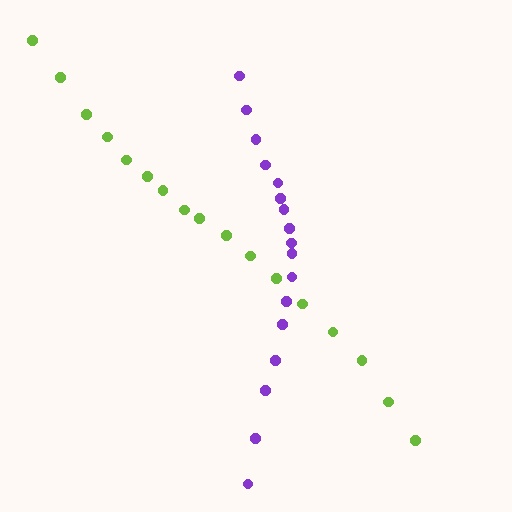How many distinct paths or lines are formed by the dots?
There are 2 distinct paths.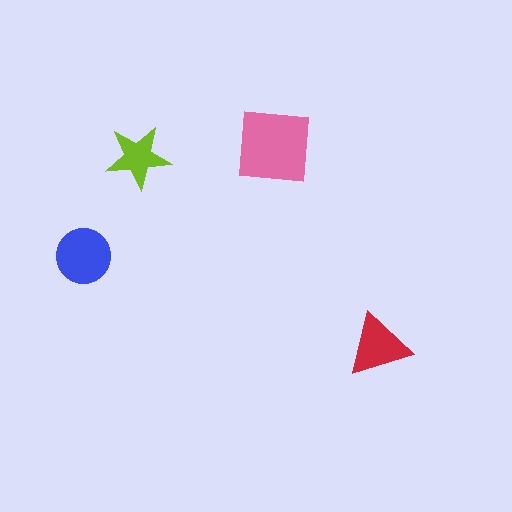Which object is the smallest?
The lime star.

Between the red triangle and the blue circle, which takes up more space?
The blue circle.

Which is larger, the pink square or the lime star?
The pink square.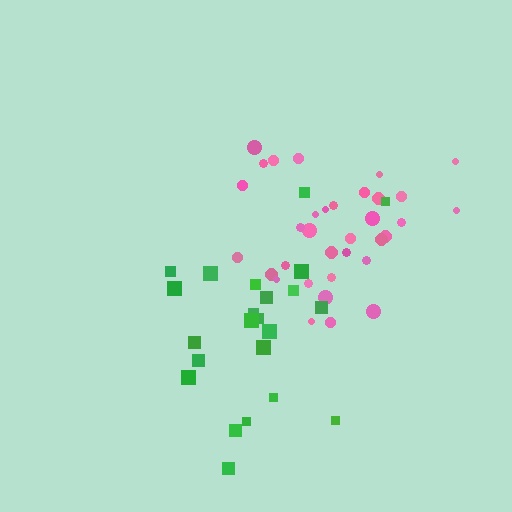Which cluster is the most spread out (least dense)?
Green.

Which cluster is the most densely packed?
Pink.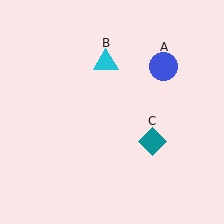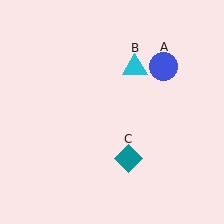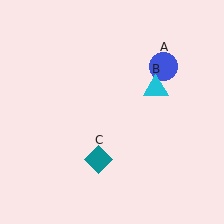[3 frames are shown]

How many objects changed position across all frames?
2 objects changed position: cyan triangle (object B), teal diamond (object C).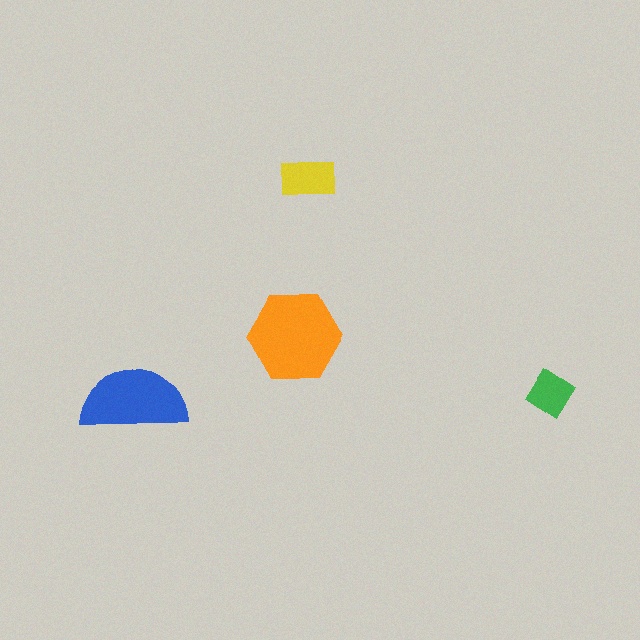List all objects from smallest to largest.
The green diamond, the yellow rectangle, the blue semicircle, the orange hexagon.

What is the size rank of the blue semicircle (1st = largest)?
2nd.